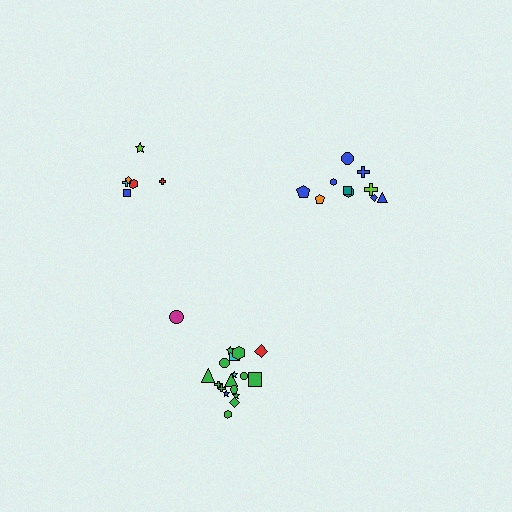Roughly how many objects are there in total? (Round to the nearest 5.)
Roughly 35 objects in total.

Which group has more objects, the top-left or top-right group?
The top-right group.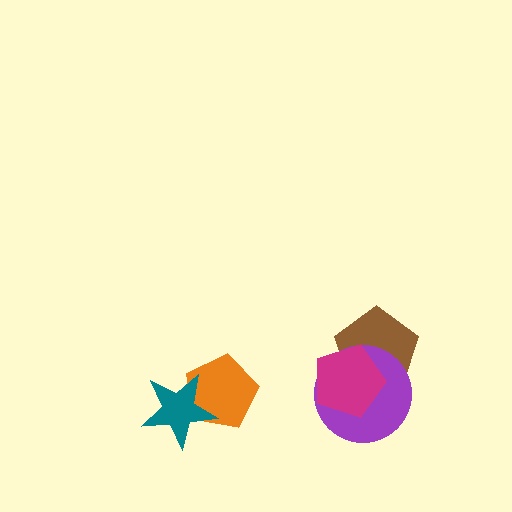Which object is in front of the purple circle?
The magenta pentagon is in front of the purple circle.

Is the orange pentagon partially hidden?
Yes, it is partially covered by another shape.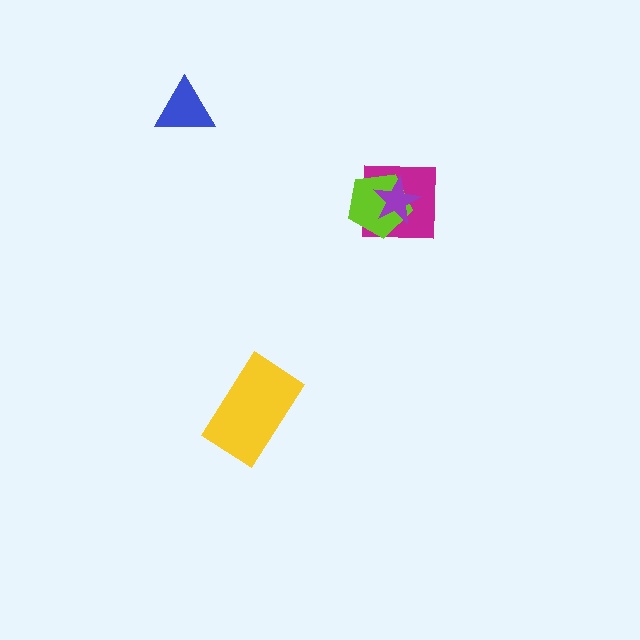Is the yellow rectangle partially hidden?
No, no other shape covers it.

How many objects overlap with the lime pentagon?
2 objects overlap with the lime pentagon.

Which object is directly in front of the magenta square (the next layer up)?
The lime pentagon is directly in front of the magenta square.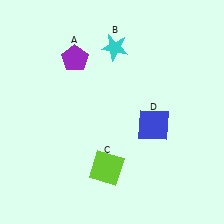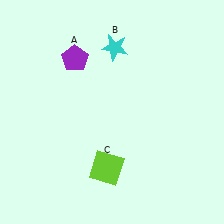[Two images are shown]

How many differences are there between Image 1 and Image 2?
There is 1 difference between the two images.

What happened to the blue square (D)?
The blue square (D) was removed in Image 2. It was in the bottom-right area of Image 1.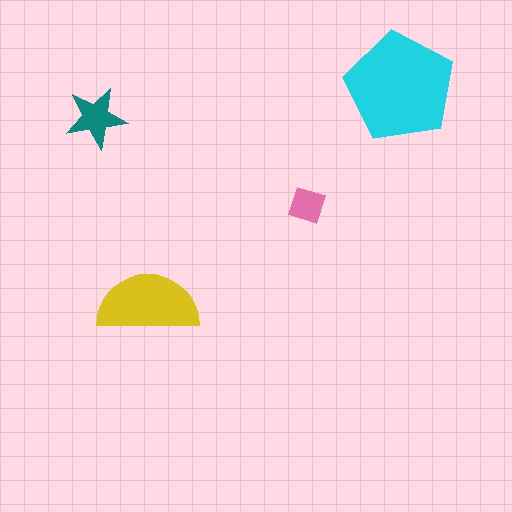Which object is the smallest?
The pink diamond.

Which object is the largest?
The cyan pentagon.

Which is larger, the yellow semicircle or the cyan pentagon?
The cyan pentagon.